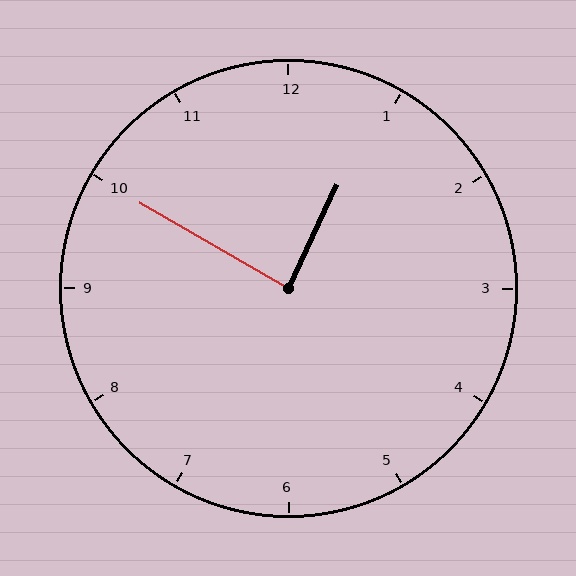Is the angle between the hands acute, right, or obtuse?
It is right.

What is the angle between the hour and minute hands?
Approximately 85 degrees.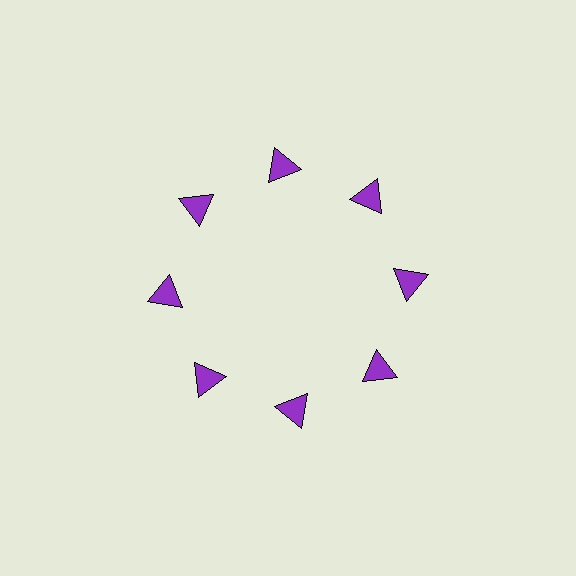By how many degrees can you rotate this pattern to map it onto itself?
The pattern maps onto itself every 45 degrees of rotation.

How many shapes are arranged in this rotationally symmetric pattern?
There are 8 shapes, arranged in 8 groups of 1.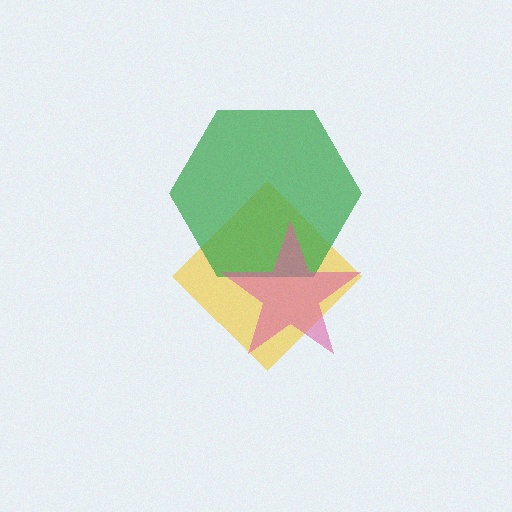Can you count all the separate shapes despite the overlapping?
Yes, there are 3 separate shapes.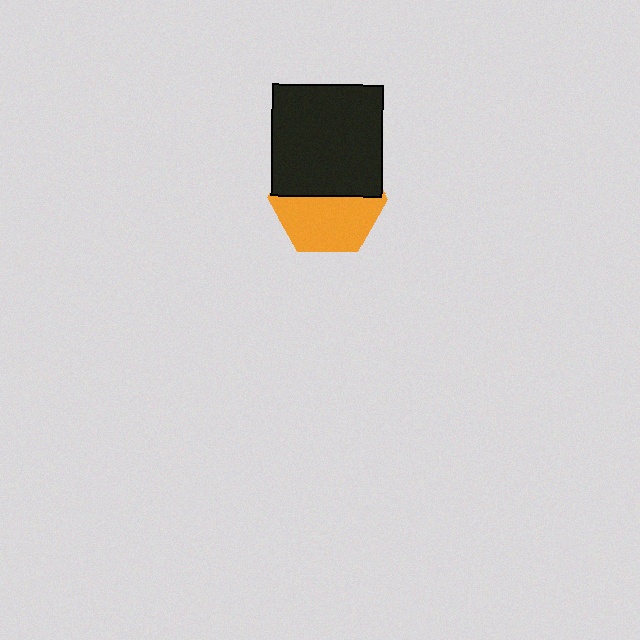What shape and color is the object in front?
The object in front is a black square.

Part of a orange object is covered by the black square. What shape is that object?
It is a hexagon.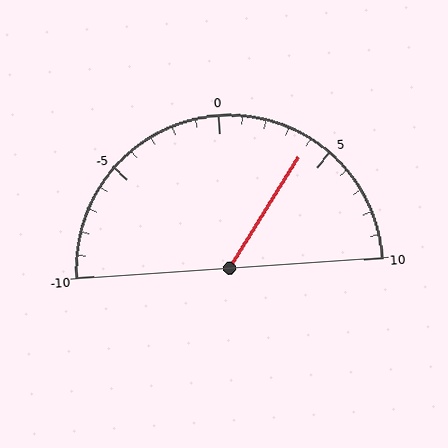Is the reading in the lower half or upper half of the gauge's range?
The reading is in the upper half of the range (-10 to 10).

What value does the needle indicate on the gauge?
The needle indicates approximately 4.